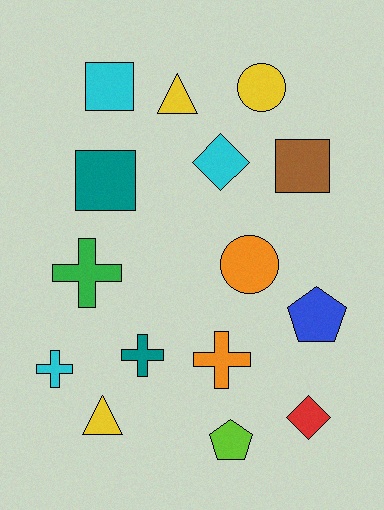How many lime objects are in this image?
There is 1 lime object.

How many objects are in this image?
There are 15 objects.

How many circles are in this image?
There are 2 circles.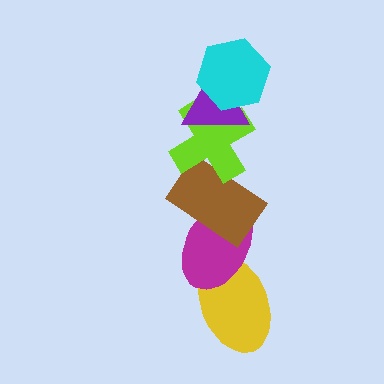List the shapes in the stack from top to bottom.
From top to bottom: the cyan hexagon, the purple triangle, the lime cross, the brown rectangle, the magenta ellipse, the yellow ellipse.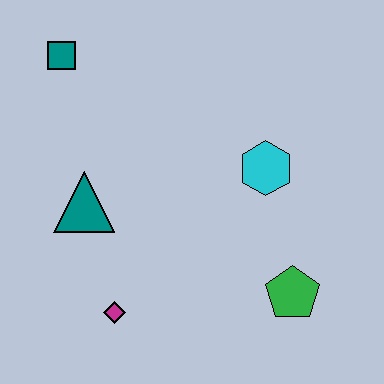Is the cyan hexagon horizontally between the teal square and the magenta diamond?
No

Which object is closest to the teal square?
The teal triangle is closest to the teal square.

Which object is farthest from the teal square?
The green pentagon is farthest from the teal square.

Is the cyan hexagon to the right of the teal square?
Yes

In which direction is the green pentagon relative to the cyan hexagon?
The green pentagon is below the cyan hexagon.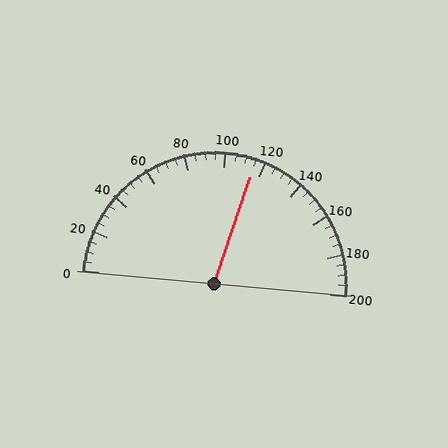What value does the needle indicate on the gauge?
The needle indicates approximately 115.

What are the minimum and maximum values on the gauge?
The gauge ranges from 0 to 200.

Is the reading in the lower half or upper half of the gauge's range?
The reading is in the upper half of the range (0 to 200).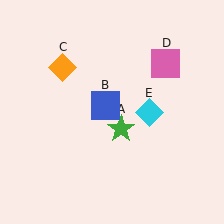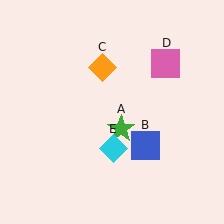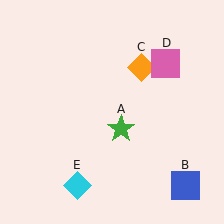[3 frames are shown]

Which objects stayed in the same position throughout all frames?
Green star (object A) and pink square (object D) remained stationary.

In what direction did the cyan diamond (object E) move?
The cyan diamond (object E) moved down and to the left.